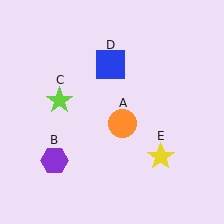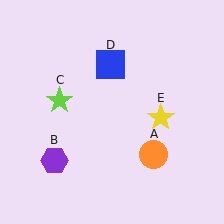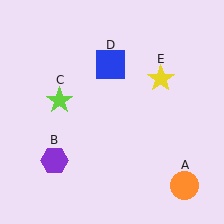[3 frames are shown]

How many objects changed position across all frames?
2 objects changed position: orange circle (object A), yellow star (object E).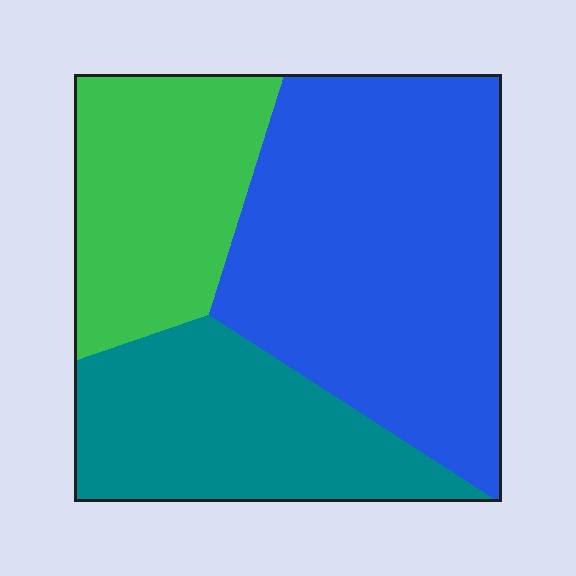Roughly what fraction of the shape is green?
Green takes up about one quarter (1/4) of the shape.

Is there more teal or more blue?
Blue.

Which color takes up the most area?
Blue, at roughly 50%.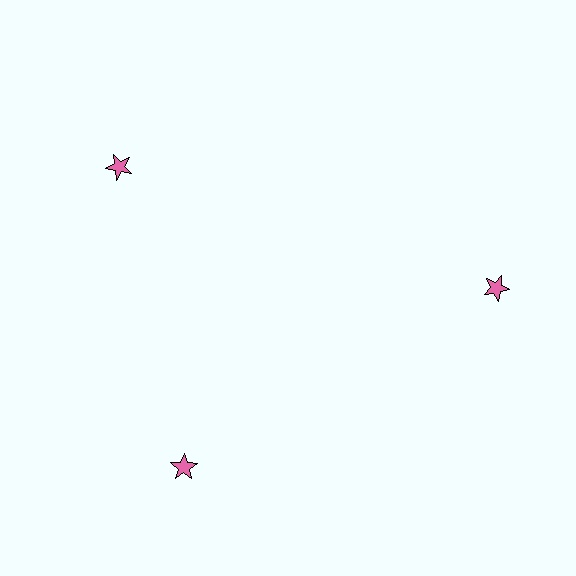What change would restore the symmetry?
The symmetry would be restored by rotating it back into even spacing with its neighbors so that all 3 stars sit at equal angles and equal distance from the center.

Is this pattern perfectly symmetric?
No. The 3 pink stars are arranged in a ring, but one element near the 11 o'clock position is rotated out of alignment along the ring, breaking the 3-fold rotational symmetry.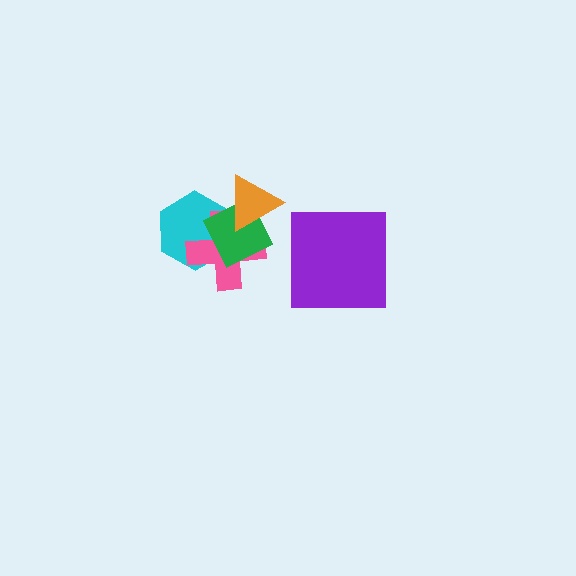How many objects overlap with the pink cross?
3 objects overlap with the pink cross.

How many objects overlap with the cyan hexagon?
3 objects overlap with the cyan hexagon.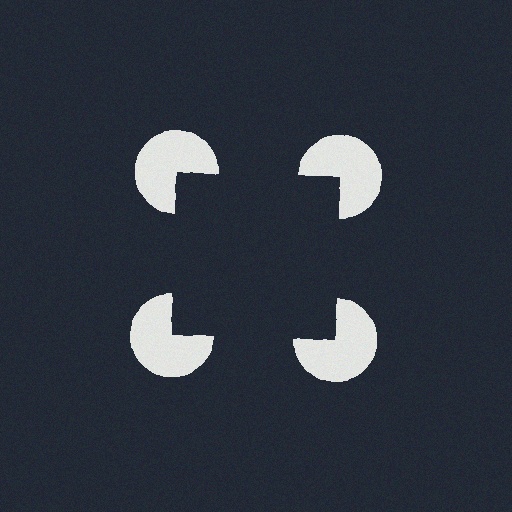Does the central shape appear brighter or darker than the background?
It typically appears slightly darker than the background, even though no actual brightness change is drawn.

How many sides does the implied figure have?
4 sides.